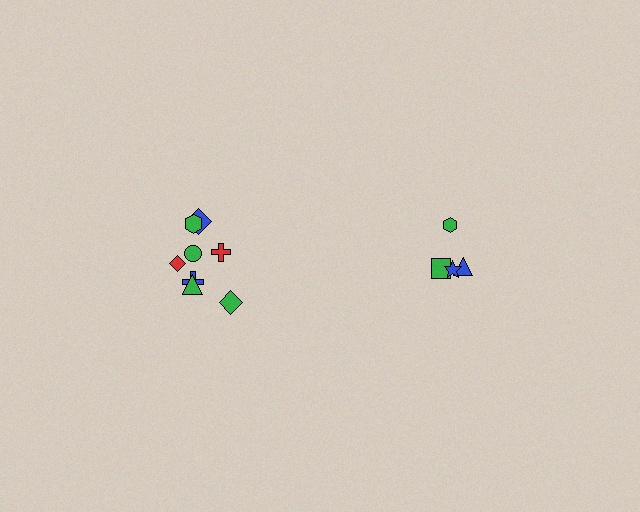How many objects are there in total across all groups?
There are 12 objects.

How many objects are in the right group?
There are 4 objects.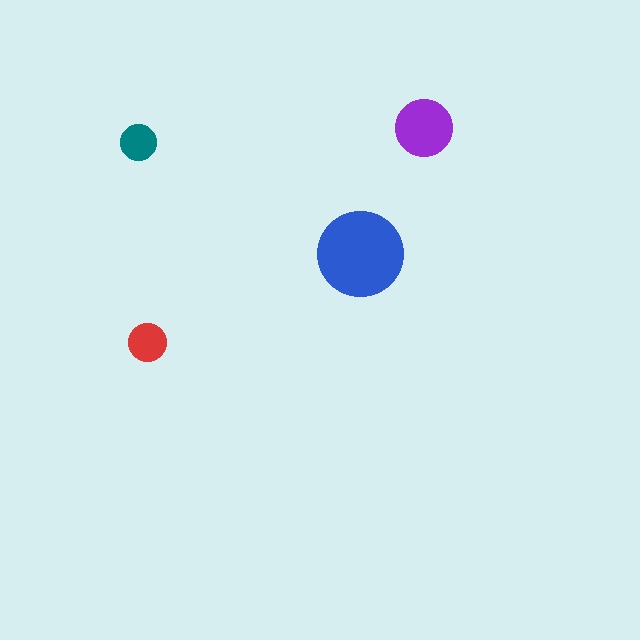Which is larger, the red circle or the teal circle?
The red one.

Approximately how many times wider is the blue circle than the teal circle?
About 2.5 times wider.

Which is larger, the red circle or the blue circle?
The blue one.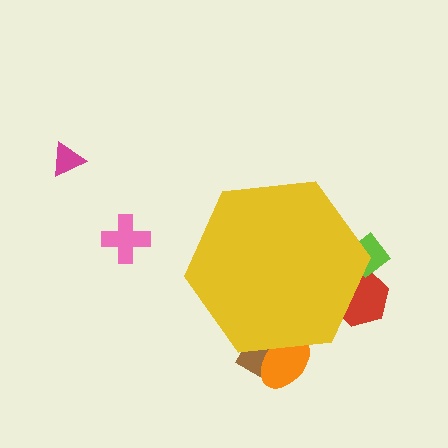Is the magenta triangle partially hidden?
No, the magenta triangle is fully visible.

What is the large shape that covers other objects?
A yellow hexagon.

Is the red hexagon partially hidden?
Yes, the red hexagon is partially hidden behind the yellow hexagon.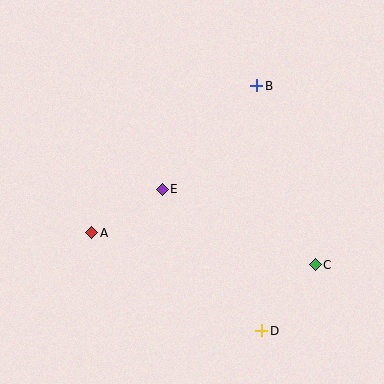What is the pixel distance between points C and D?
The distance between C and D is 85 pixels.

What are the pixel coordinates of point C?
Point C is at (316, 265).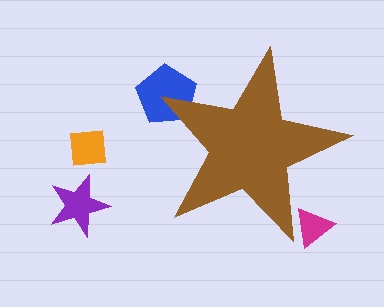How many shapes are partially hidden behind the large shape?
2 shapes are partially hidden.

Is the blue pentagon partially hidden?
Yes, the blue pentagon is partially hidden behind the brown star.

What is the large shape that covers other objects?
A brown star.